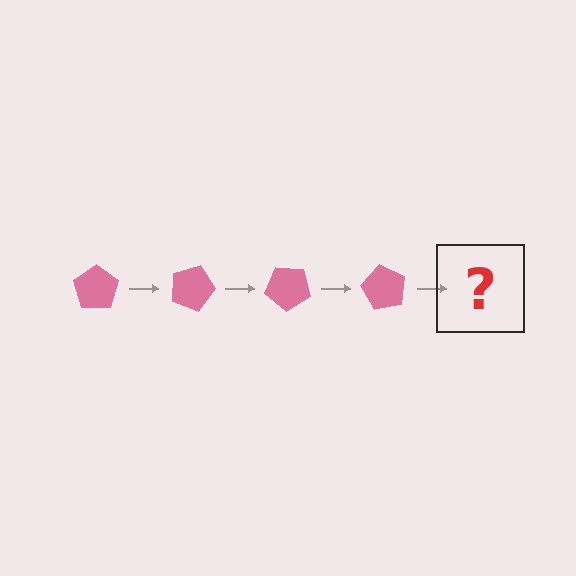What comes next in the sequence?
The next element should be a pink pentagon rotated 80 degrees.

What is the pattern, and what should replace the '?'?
The pattern is that the pentagon rotates 20 degrees each step. The '?' should be a pink pentagon rotated 80 degrees.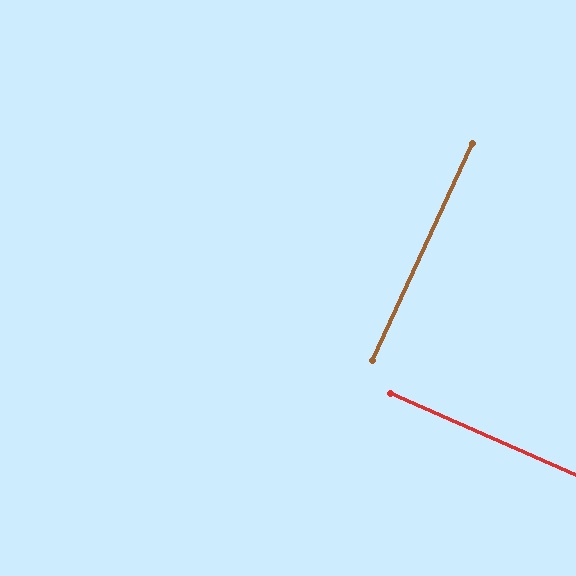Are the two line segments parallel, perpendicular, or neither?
Perpendicular — they meet at approximately 89°.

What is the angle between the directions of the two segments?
Approximately 89 degrees.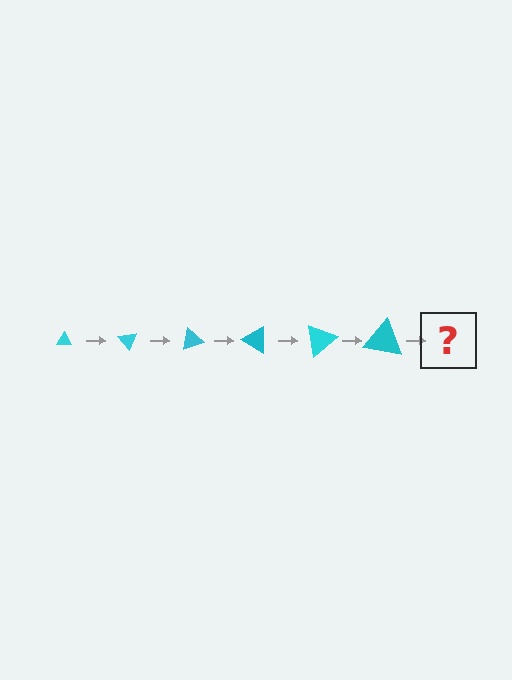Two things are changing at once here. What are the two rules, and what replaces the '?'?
The two rules are that the triangle grows larger each step and it rotates 50 degrees each step. The '?' should be a triangle, larger than the previous one and rotated 300 degrees from the start.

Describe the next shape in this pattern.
It should be a triangle, larger than the previous one and rotated 300 degrees from the start.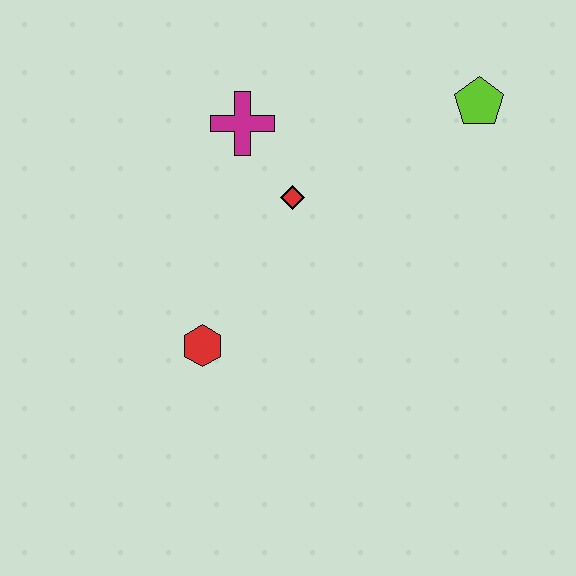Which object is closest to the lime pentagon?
The red diamond is closest to the lime pentagon.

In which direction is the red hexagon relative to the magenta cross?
The red hexagon is below the magenta cross.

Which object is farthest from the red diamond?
The lime pentagon is farthest from the red diamond.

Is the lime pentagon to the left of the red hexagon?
No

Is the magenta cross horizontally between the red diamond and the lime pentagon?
No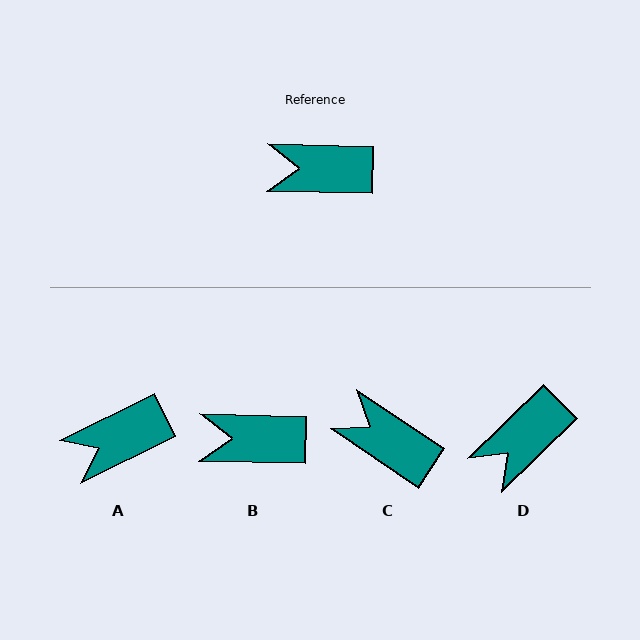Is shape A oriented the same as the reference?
No, it is off by about 27 degrees.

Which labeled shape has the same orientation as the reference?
B.